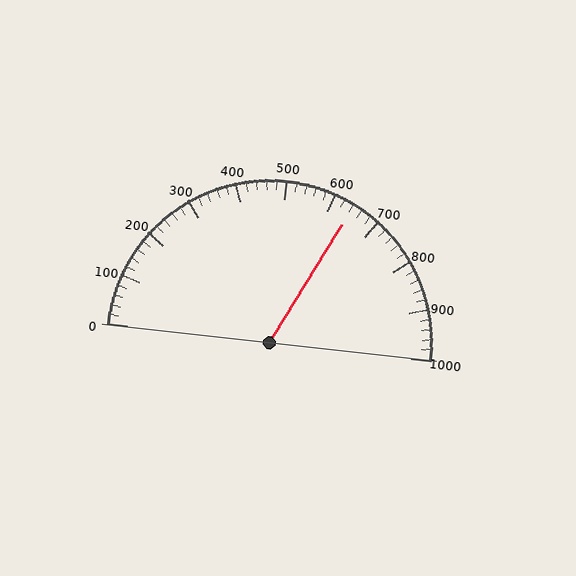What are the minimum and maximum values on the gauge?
The gauge ranges from 0 to 1000.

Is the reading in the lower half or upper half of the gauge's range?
The reading is in the upper half of the range (0 to 1000).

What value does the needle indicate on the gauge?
The needle indicates approximately 640.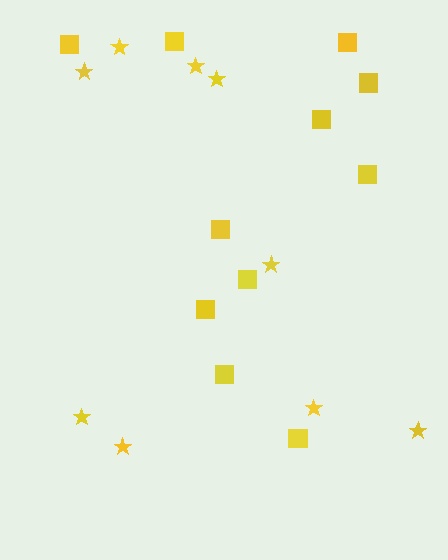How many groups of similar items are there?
There are 2 groups: one group of stars (9) and one group of squares (11).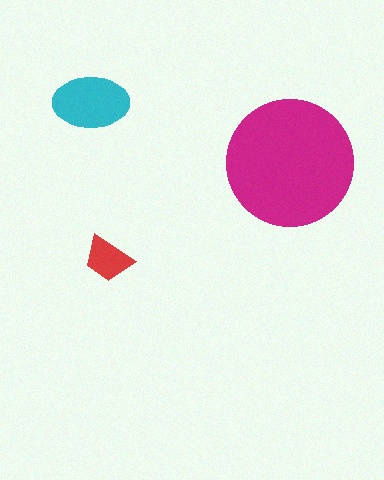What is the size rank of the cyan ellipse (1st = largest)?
2nd.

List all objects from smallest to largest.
The red trapezoid, the cyan ellipse, the magenta circle.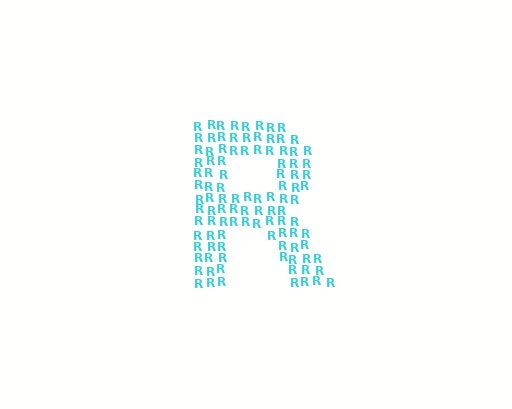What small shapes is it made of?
It is made of small letter R's.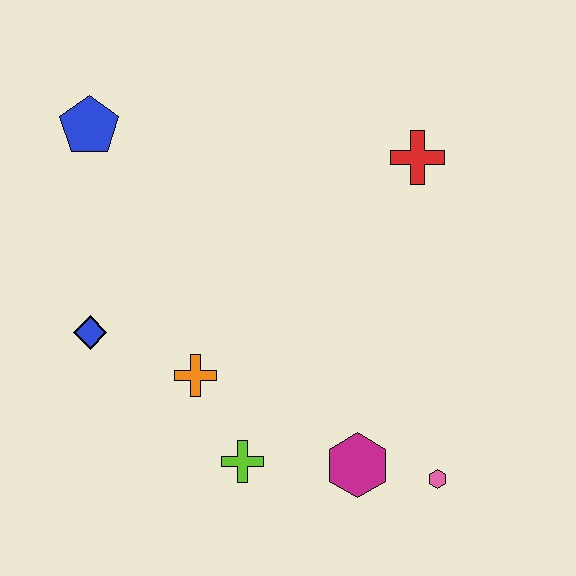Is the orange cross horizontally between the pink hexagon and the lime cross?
No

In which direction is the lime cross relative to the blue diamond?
The lime cross is to the right of the blue diamond.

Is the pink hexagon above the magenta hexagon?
No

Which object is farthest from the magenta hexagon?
The blue pentagon is farthest from the magenta hexagon.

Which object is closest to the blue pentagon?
The blue diamond is closest to the blue pentagon.